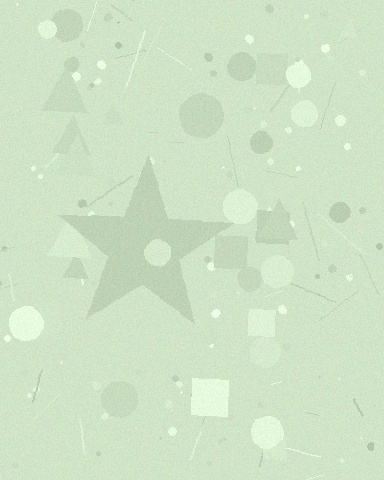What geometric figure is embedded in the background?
A star is embedded in the background.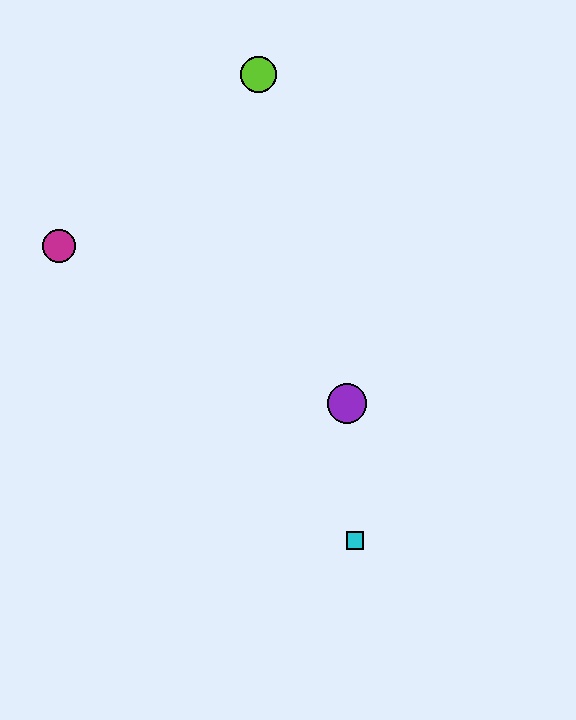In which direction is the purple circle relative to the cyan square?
The purple circle is above the cyan square.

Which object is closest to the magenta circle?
The lime circle is closest to the magenta circle.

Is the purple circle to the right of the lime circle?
Yes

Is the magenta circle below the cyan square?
No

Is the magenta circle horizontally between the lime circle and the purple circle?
No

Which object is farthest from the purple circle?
The lime circle is farthest from the purple circle.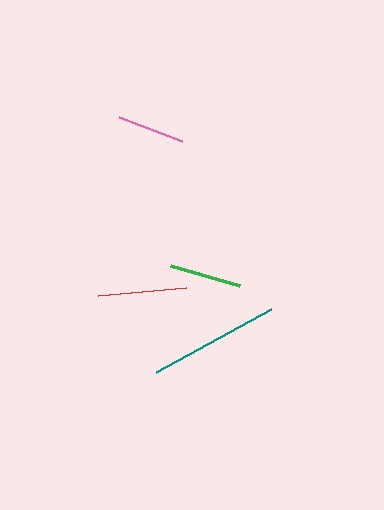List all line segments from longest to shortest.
From longest to shortest: teal, red, green, pink.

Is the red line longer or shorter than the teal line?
The teal line is longer than the red line.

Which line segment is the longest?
The teal line is the longest at approximately 131 pixels.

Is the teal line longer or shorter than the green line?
The teal line is longer than the green line.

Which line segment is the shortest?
The pink line is the shortest at approximately 68 pixels.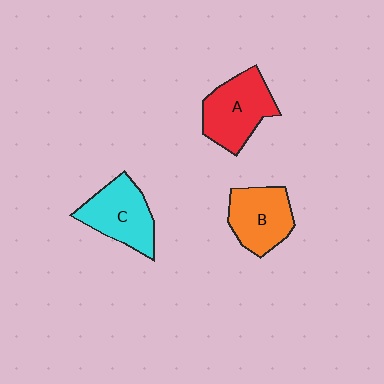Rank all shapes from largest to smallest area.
From largest to smallest: A (red), C (cyan), B (orange).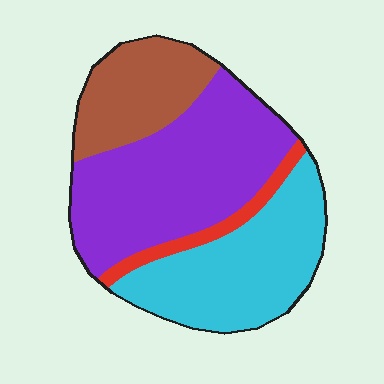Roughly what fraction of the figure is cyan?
Cyan takes up between a sixth and a third of the figure.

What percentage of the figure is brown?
Brown takes up between a sixth and a third of the figure.